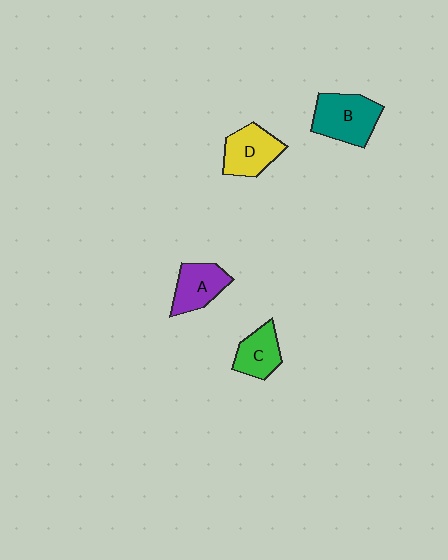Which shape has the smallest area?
Shape C (green).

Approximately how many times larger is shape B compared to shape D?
Approximately 1.2 times.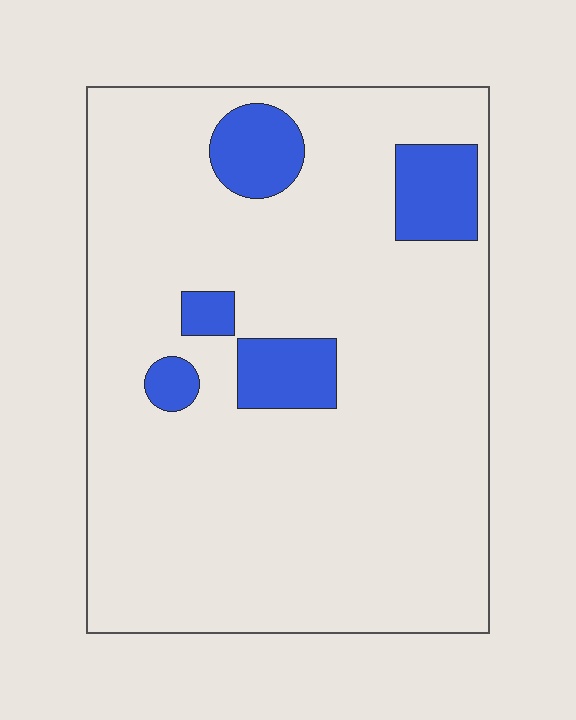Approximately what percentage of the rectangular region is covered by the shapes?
Approximately 10%.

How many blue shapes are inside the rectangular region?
5.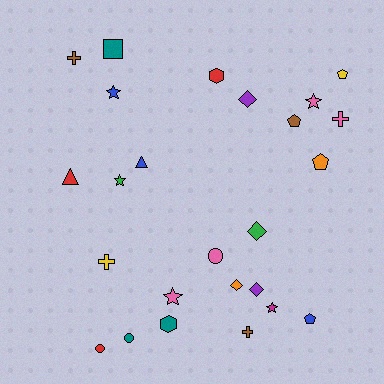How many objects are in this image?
There are 25 objects.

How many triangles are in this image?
There are 2 triangles.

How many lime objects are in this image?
There are no lime objects.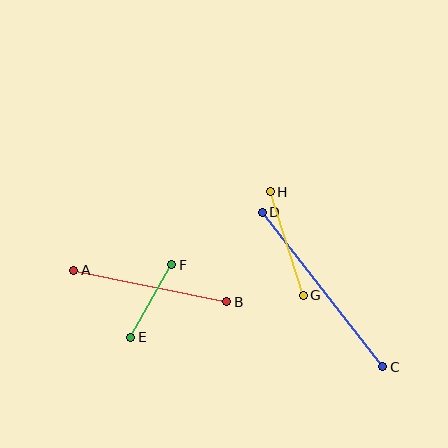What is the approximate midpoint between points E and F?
The midpoint is at approximately (151, 301) pixels.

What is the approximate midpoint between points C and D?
The midpoint is at approximately (322, 290) pixels.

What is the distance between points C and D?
The distance is approximately 196 pixels.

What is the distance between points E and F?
The distance is approximately 84 pixels.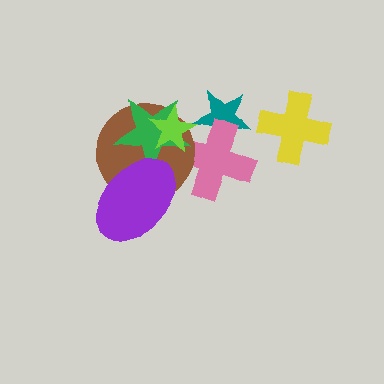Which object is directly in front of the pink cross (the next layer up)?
The brown circle is directly in front of the pink cross.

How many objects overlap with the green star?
4 objects overlap with the green star.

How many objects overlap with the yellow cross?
0 objects overlap with the yellow cross.